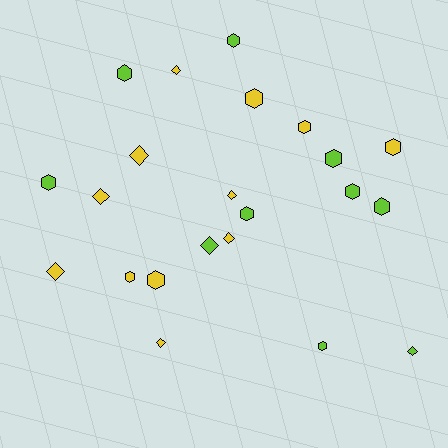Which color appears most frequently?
Yellow, with 12 objects.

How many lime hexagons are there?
There are 8 lime hexagons.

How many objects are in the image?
There are 22 objects.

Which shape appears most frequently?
Hexagon, with 13 objects.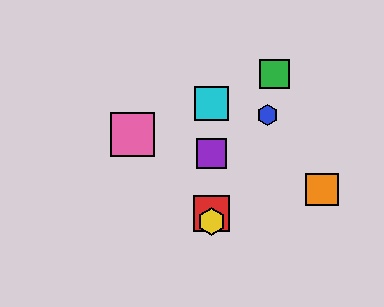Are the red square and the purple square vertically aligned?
Yes, both are at x≈211.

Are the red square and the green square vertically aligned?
No, the red square is at x≈211 and the green square is at x≈275.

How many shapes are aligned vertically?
4 shapes (the red square, the yellow hexagon, the purple square, the cyan square) are aligned vertically.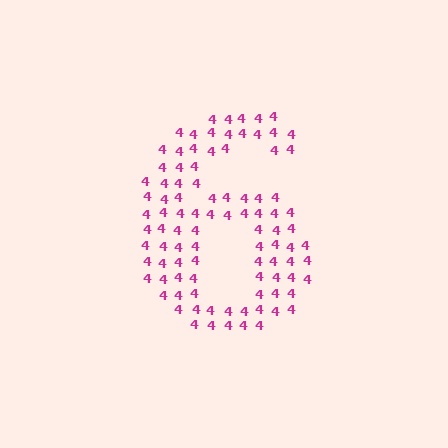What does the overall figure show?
The overall figure shows the digit 6.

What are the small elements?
The small elements are digit 4's.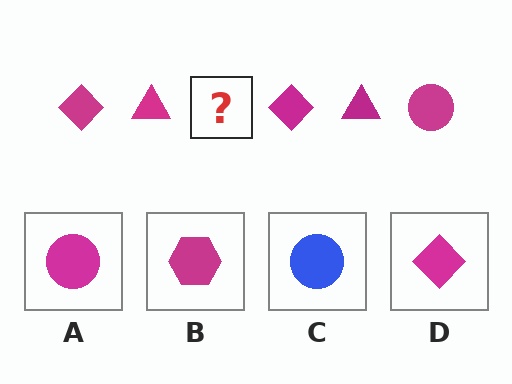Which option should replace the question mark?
Option A.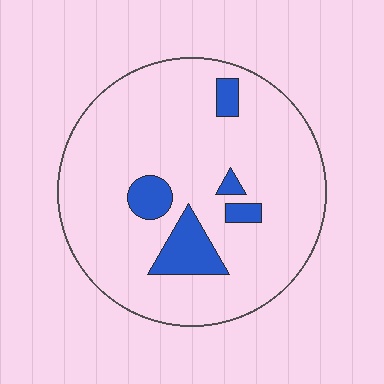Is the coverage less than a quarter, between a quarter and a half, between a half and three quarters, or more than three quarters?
Less than a quarter.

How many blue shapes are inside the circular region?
5.